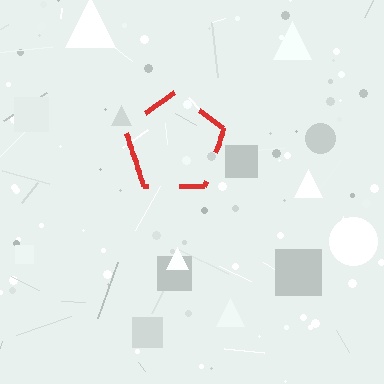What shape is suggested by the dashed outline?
The dashed outline suggests a pentagon.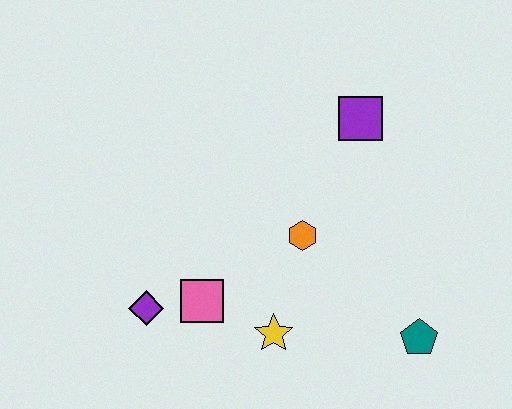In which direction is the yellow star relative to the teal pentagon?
The yellow star is to the left of the teal pentagon.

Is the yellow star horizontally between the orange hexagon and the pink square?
Yes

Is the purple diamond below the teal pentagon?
No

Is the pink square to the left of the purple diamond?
No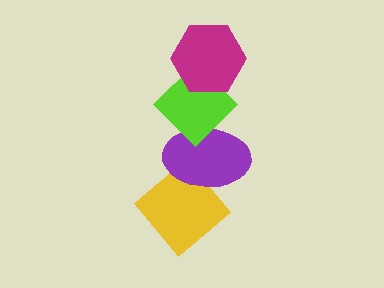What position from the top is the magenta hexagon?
The magenta hexagon is 1st from the top.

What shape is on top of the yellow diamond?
The purple ellipse is on top of the yellow diamond.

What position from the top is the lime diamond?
The lime diamond is 2nd from the top.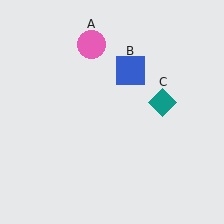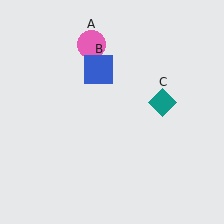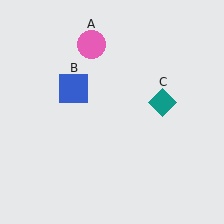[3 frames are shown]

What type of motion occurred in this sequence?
The blue square (object B) rotated counterclockwise around the center of the scene.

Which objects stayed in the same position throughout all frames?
Pink circle (object A) and teal diamond (object C) remained stationary.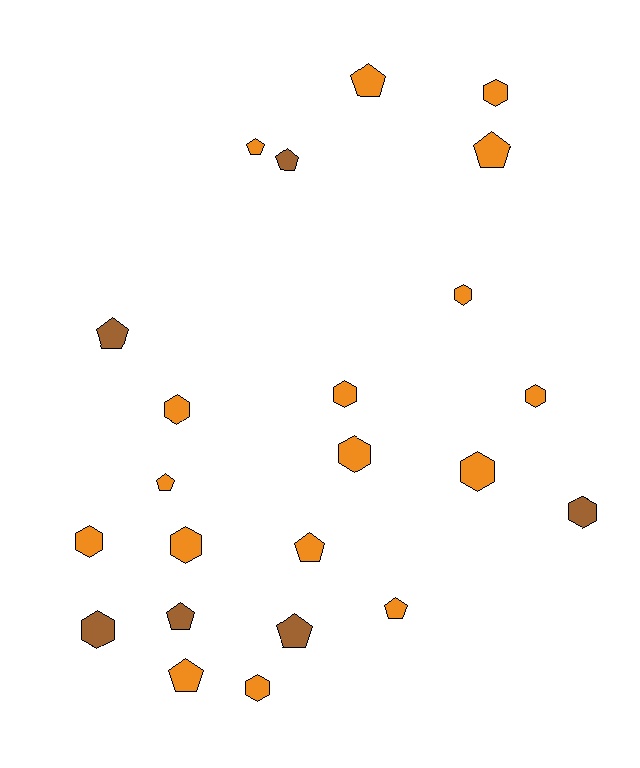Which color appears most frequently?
Orange, with 17 objects.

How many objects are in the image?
There are 23 objects.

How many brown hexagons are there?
There are 2 brown hexagons.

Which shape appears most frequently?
Hexagon, with 12 objects.